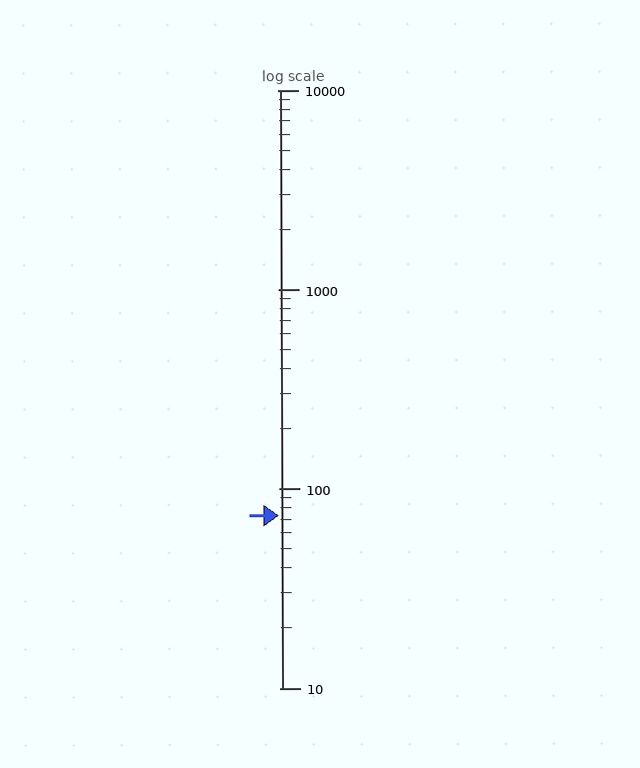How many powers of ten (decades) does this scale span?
The scale spans 3 decades, from 10 to 10000.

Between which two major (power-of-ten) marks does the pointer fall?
The pointer is between 10 and 100.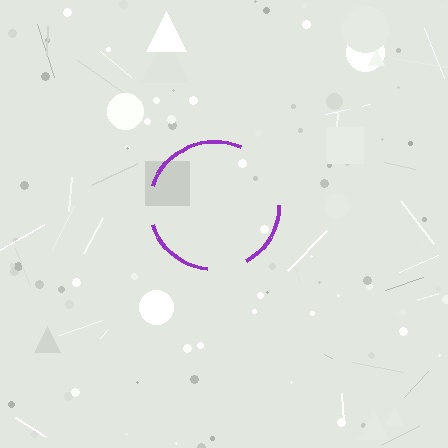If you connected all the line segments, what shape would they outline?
They would outline a circle.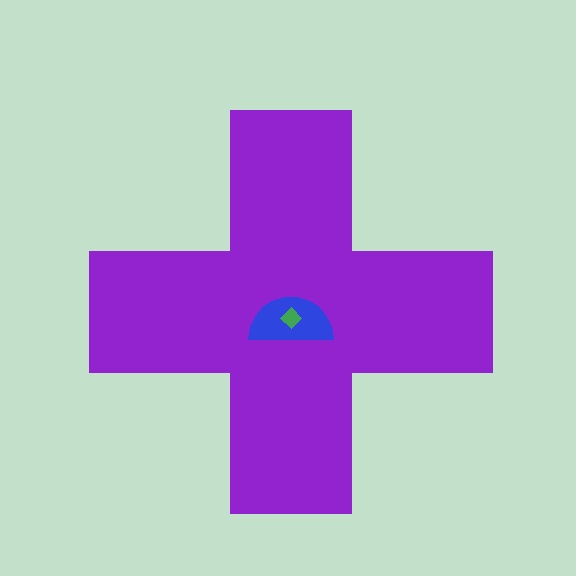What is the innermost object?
The green diamond.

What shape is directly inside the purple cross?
The blue semicircle.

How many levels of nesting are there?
3.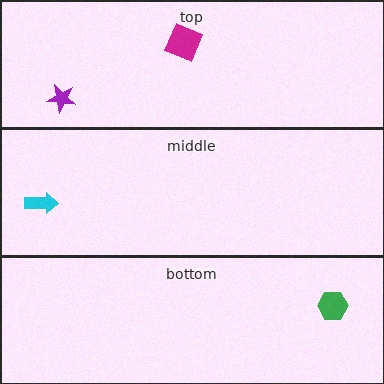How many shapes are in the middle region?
1.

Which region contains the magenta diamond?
The top region.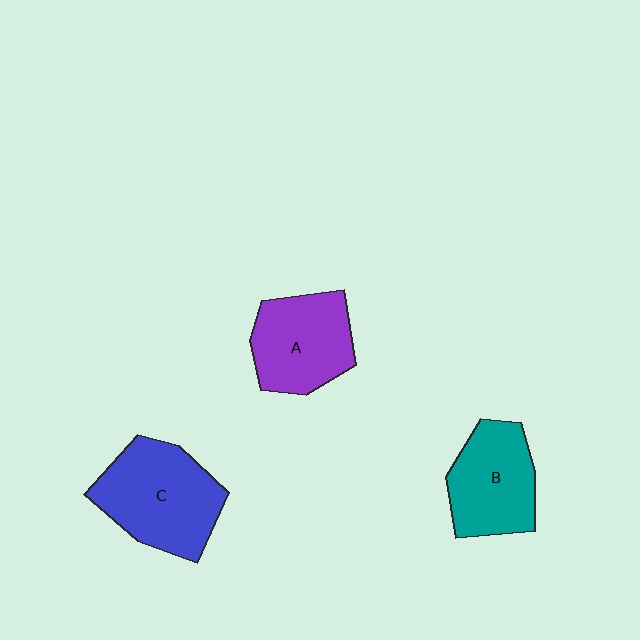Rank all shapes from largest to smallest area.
From largest to smallest: C (blue), A (purple), B (teal).